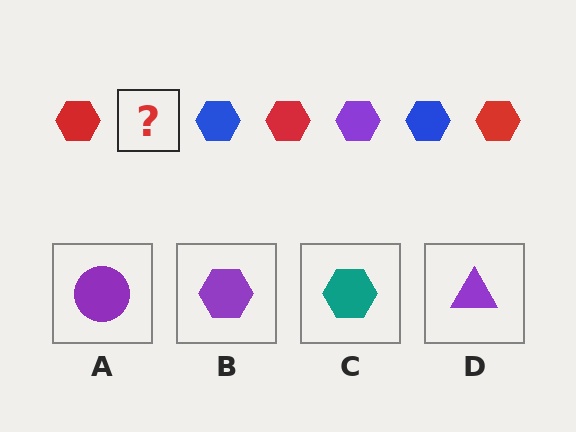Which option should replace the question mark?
Option B.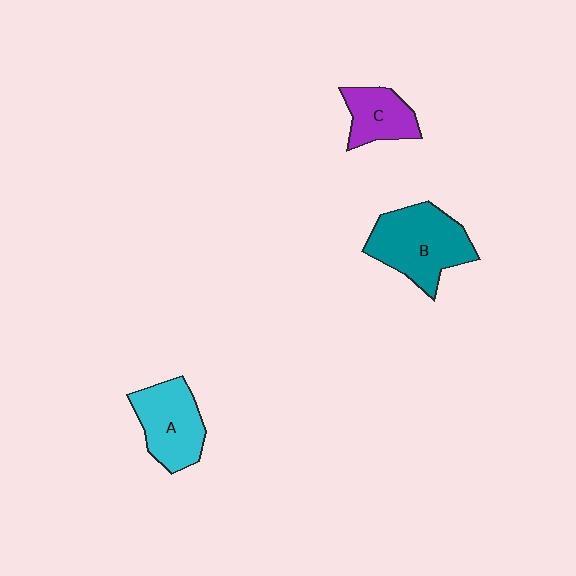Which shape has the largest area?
Shape B (teal).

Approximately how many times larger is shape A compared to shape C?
Approximately 1.4 times.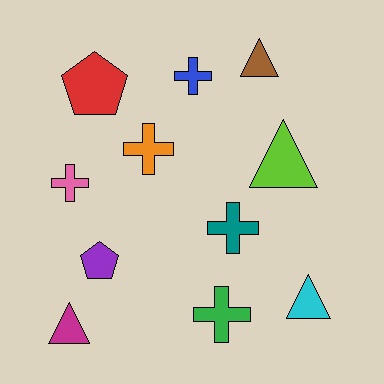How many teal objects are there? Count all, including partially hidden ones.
There is 1 teal object.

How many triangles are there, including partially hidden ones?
There are 4 triangles.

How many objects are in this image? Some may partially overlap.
There are 11 objects.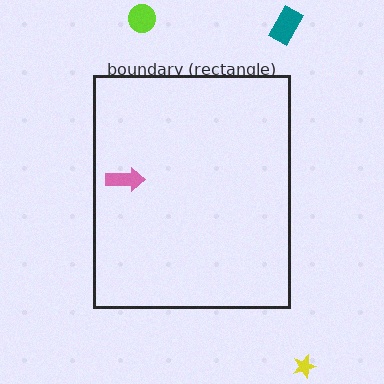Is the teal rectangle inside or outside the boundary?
Outside.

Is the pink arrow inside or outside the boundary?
Inside.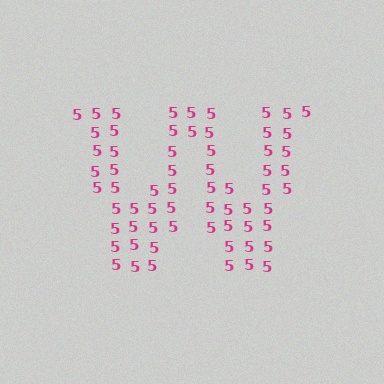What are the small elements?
The small elements are digit 5's.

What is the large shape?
The large shape is the letter W.